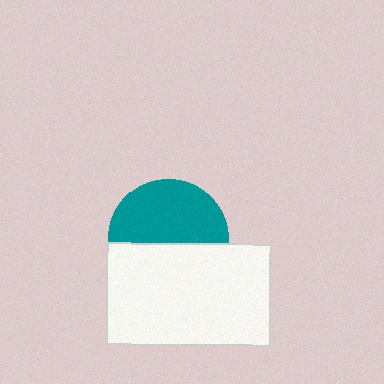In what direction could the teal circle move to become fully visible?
The teal circle could move up. That would shift it out from behind the white rectangle entirely.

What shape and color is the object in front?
The object in front is a white rectangle.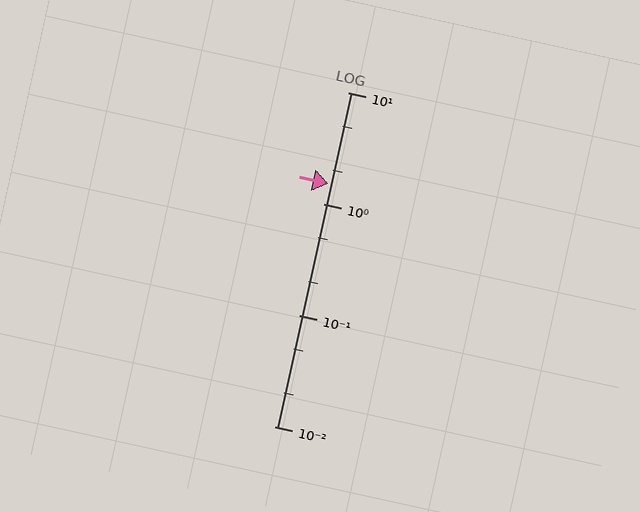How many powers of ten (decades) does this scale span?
The scale spans 3 decades, from 0.01 to 10.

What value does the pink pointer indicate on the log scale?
The pointer indicates approximately 1.5.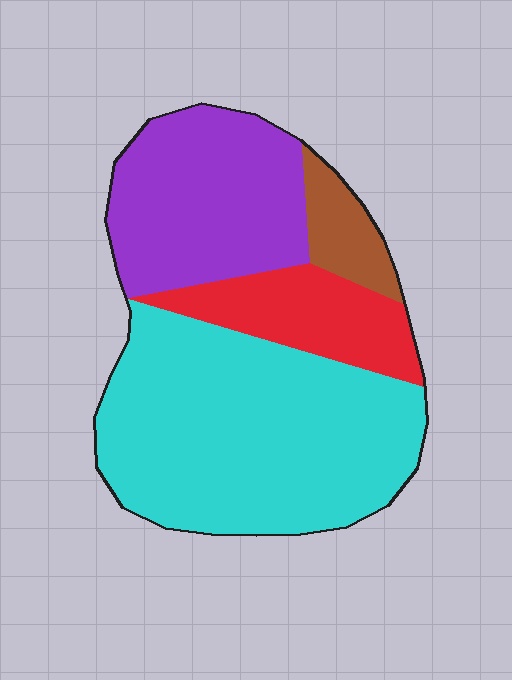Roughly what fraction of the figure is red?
Red takes up about one sixth (1/6) of the figure.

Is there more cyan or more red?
Cyan.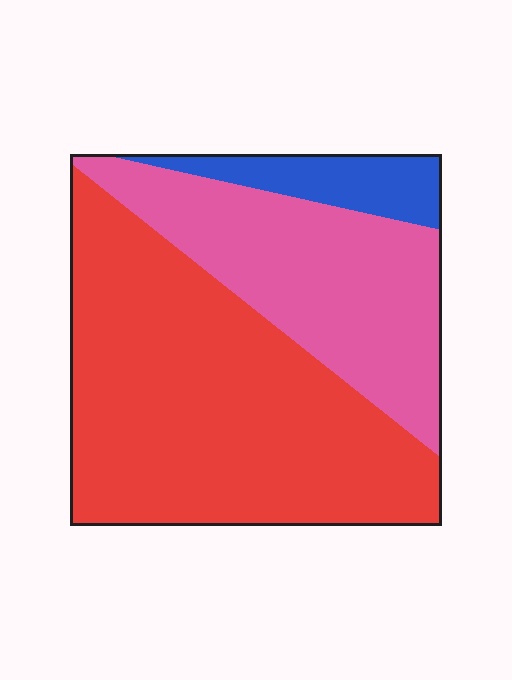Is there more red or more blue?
Red.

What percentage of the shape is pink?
Pink takes up about one third (1/3) of the shape.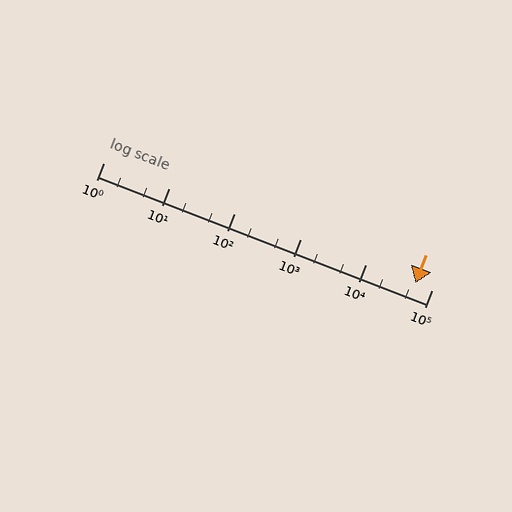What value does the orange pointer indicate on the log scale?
The pointer indicates approximately 57000.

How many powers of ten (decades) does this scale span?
The scale spans 5 decades, from 1 to 100000.